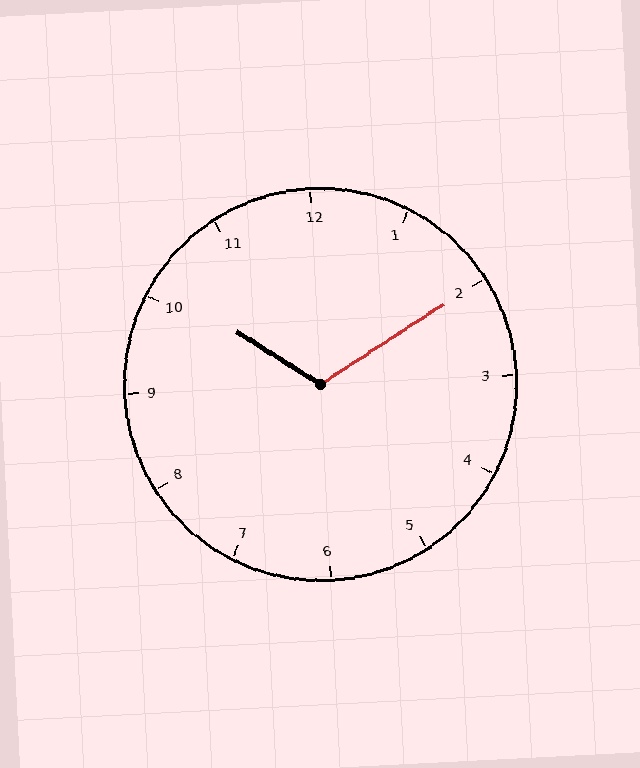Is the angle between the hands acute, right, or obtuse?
It is obtuse.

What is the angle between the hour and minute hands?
Approximately 115 degrees.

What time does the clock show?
10:10.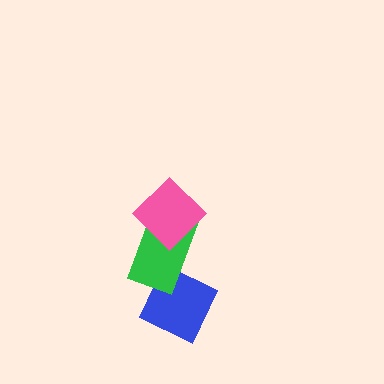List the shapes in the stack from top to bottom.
From top to bottom: the pink diamond, the green rectangle, the blue diamond.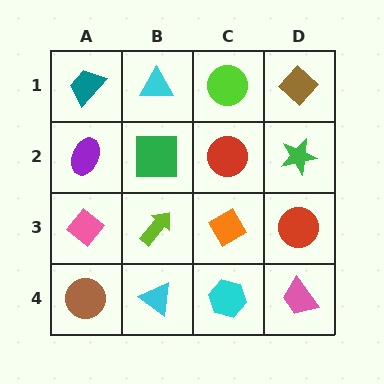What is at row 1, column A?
A teal trapezoid.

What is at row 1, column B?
A cyan triangle.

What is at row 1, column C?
A lime circle.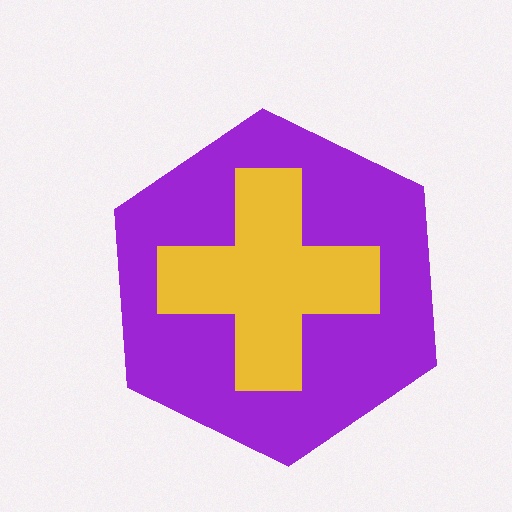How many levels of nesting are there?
2.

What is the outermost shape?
The purple hexagon.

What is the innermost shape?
The yellow cross.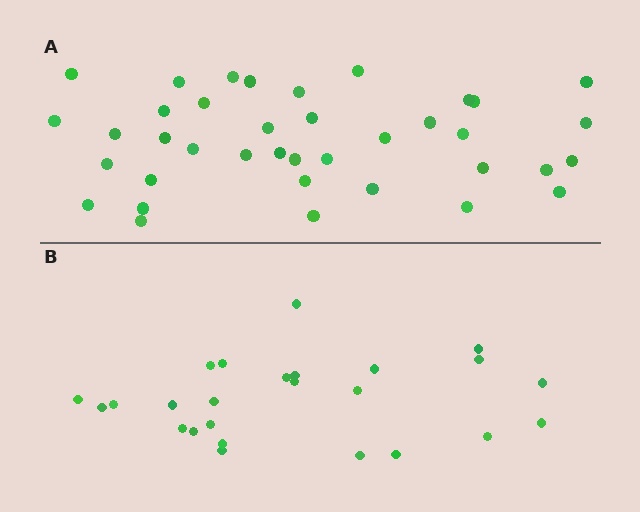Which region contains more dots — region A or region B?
Region A (the top region) has more dots.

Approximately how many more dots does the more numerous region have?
Region A has approximately 15 more dots than region B.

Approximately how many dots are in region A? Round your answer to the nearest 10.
About 40 dots. (The exact count is 38, which rounds to 40.)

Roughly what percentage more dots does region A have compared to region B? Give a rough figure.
About 50% more.